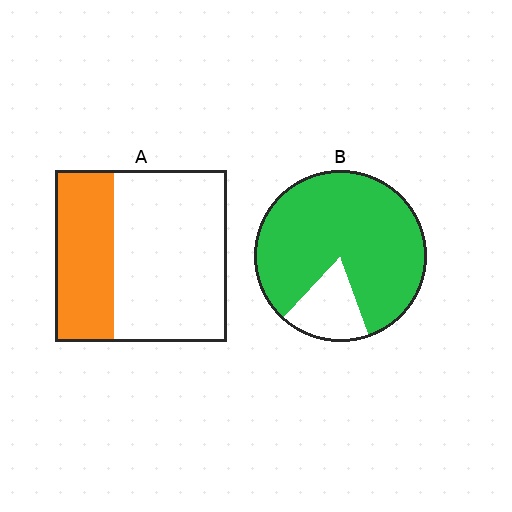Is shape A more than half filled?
No.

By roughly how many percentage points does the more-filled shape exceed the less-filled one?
By roughly 50 percentage points (B over A).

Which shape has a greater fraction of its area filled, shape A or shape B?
Shape B.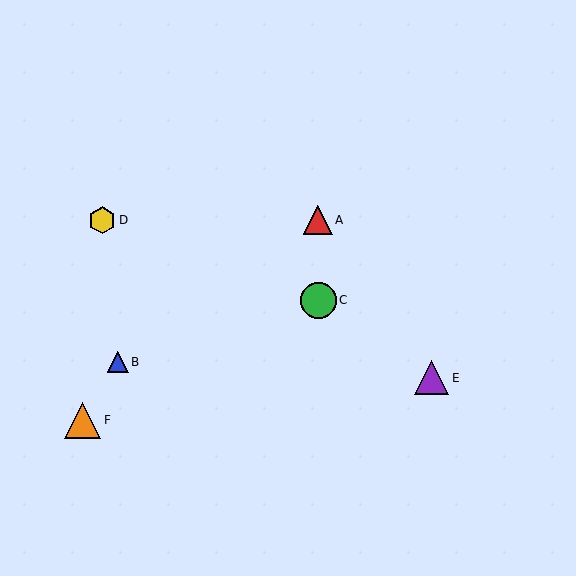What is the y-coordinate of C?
Object C is at y≈300.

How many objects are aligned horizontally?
2 objects (A, D) are aligned horizontally.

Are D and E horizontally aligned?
No, D is at y≈220 and E is at y≈378.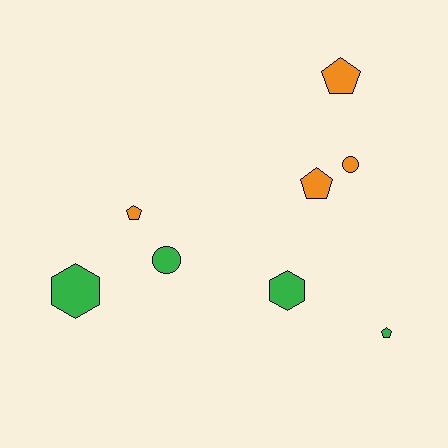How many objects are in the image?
There are 8 objects.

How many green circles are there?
There is 1 green circle.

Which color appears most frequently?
Green, with 4 objects.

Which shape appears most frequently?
Pentagon, with 4 objects.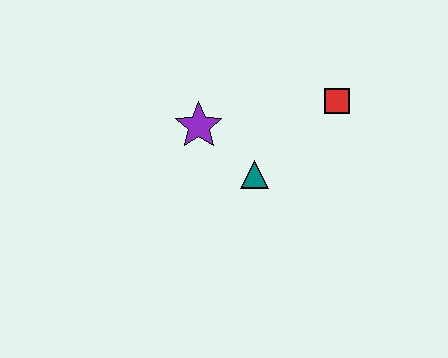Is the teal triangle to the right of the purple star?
Yes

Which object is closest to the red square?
The teal triangle is closest to the red square.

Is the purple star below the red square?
Yes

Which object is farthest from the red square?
The purple star is farthest from the red square.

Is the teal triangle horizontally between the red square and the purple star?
Yes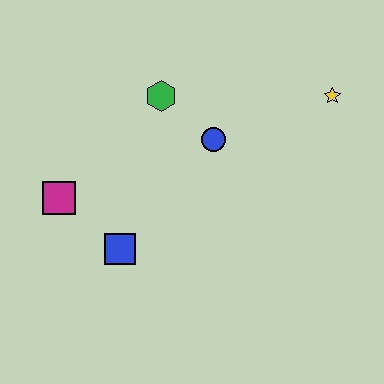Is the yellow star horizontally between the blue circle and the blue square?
No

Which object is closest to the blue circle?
The green hexagon is closest to the blue circle.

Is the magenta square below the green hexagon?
Yes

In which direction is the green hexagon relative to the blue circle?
The green hexagon is to the left of the blue circle.